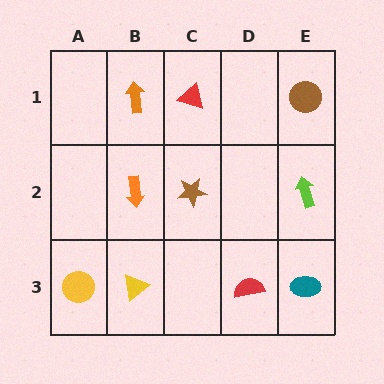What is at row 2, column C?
A brown star.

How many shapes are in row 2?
3 shapes.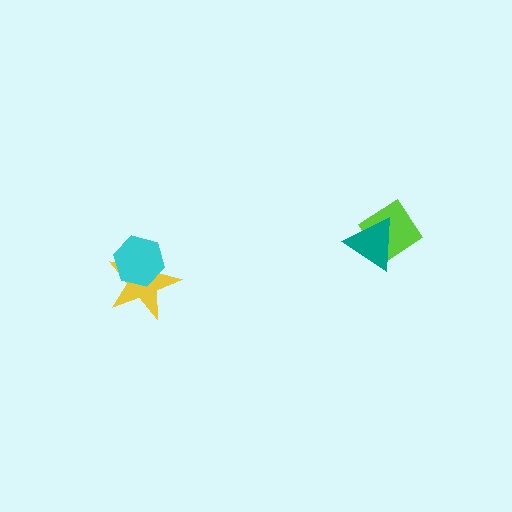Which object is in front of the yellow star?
The cyan hexagon is in front of the yellow star.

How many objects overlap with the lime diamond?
1 object overlaps with the lime diamond.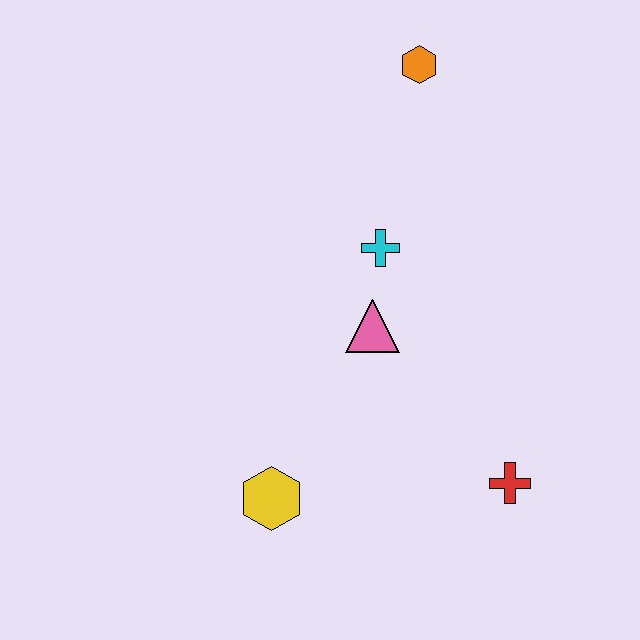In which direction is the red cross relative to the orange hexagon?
The red cross is below the orange hexagon.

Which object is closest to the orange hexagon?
The cyan cross is closest to the orange hexagon.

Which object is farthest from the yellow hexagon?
The orange hexagon is farthest from the yellow hexagon.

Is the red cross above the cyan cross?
No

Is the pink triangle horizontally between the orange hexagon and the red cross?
No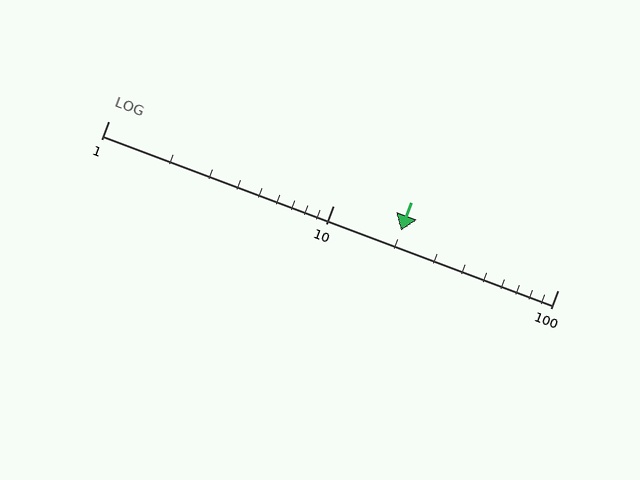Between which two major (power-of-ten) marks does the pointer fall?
The pointer is between 10 and 100.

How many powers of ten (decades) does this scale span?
The scale spans 2 decades, from 1 to 100.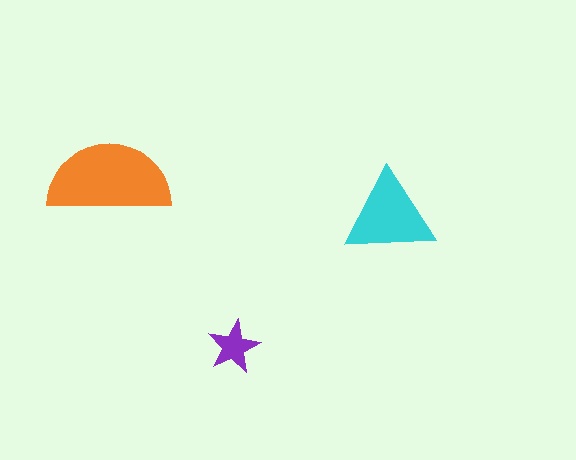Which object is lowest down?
The purple star is bottommost.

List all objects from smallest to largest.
The purple star, the cyan triangle, the orange semicircle.